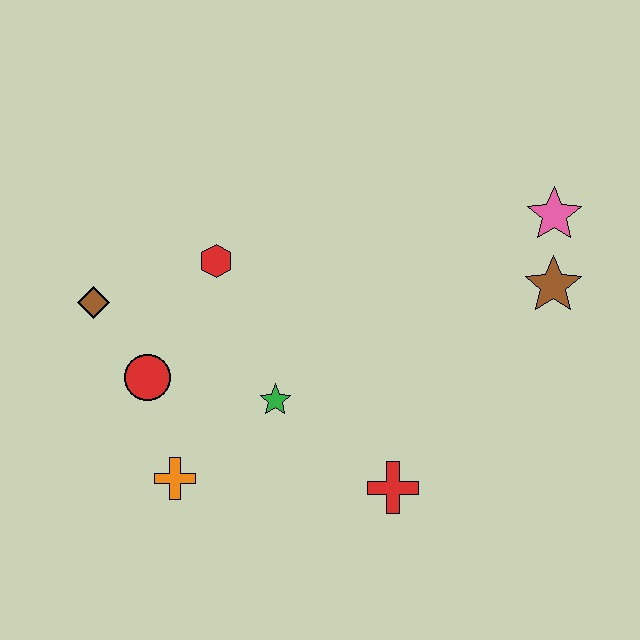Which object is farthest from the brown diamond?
The pink star is farthest from the brown diamond.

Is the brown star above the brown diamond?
Yes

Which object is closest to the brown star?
The pink star is closest to the brown star.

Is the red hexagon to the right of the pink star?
No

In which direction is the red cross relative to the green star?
The red cross is to the right of the green star.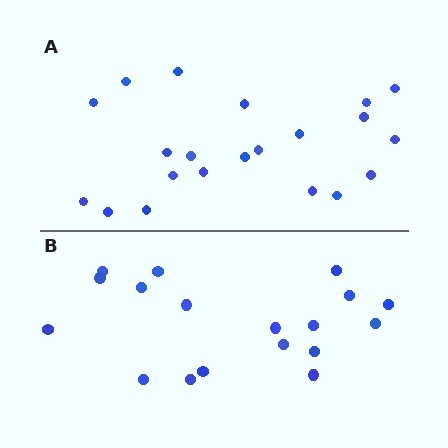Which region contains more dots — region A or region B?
Region A (the top region) has more dots.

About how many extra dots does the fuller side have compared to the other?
Region A has just a few more — roughly 2 or 3 more dots than region B.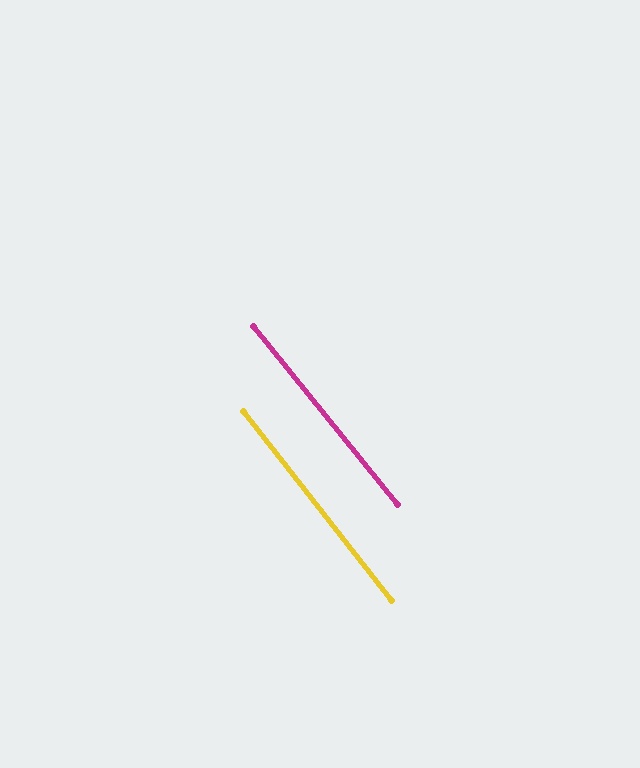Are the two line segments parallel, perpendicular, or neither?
Parallel — their directions differ by only 1.0°.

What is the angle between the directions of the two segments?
Approximately 1 degree.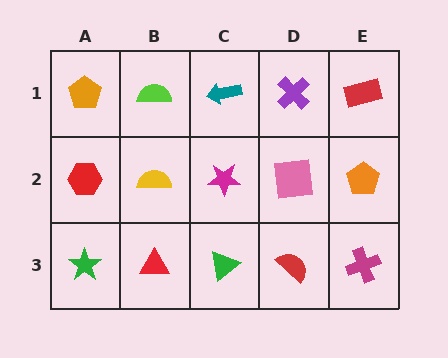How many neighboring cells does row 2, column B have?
4.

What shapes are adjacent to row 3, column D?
A pink square (row 2, column D), a green triangle (row 3, column C), a magenta cross (row 3, column E).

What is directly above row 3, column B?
A yellow semicircle.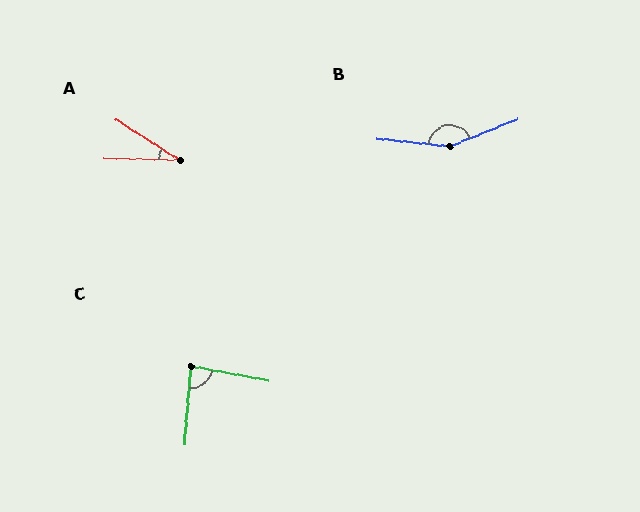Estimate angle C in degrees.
Approximately 84 degrees.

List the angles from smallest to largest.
A (31°), C (84°), B (152°).